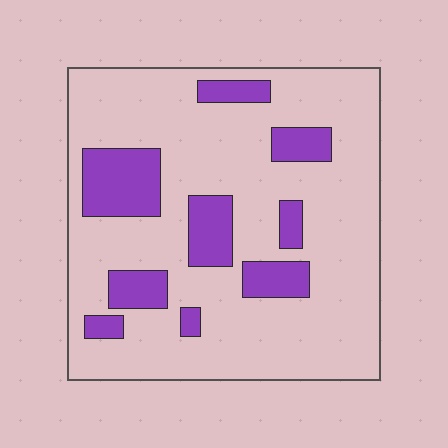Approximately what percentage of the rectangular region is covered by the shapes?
Approximately 20%.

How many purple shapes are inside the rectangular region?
9.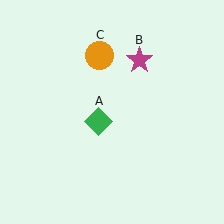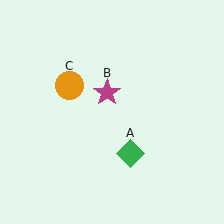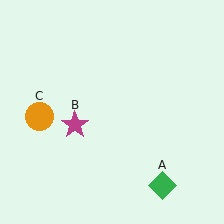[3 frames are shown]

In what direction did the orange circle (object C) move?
The orange circle (object C) moved down and to the left.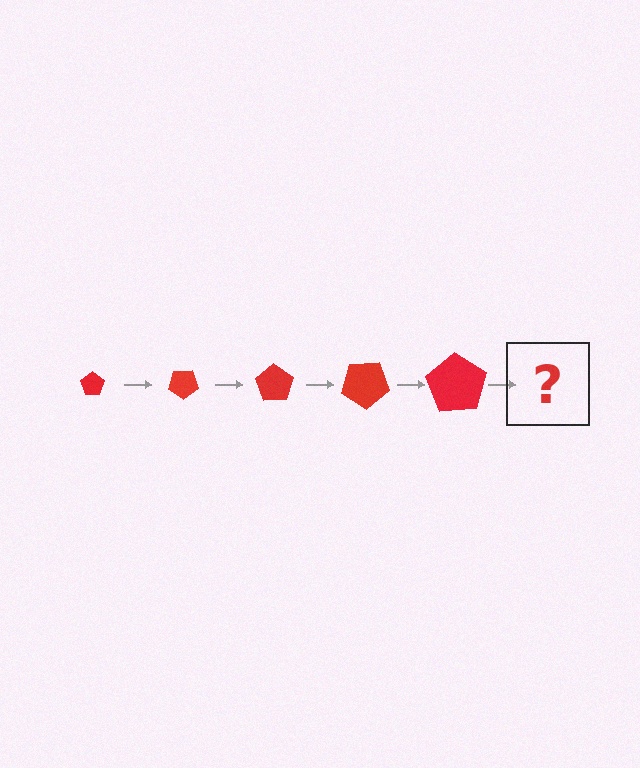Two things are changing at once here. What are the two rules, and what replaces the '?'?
The two rules are that the pentagon grows larger each step and it rotates 35 degrees each step. The '?' should be a pentagon, larger than the previous one and rotated 175 degrees from the start.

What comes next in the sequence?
The next element should be a pentagon, larger than the previous one and rotated 175 degrees from the start.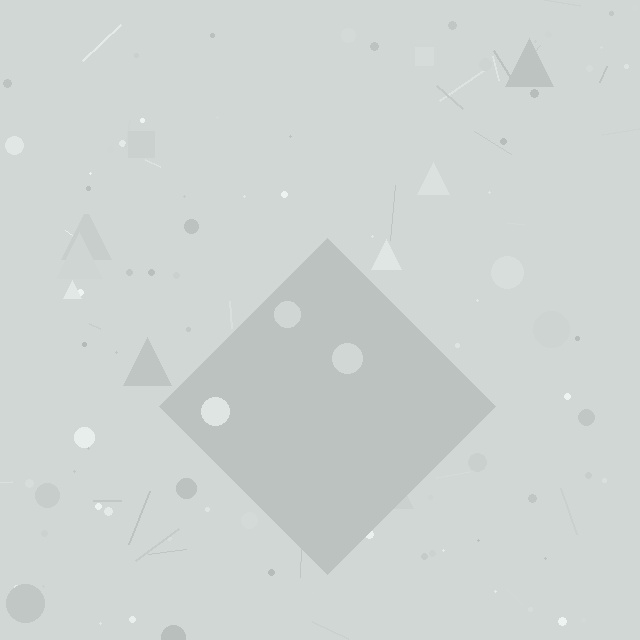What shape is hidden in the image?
A diamond is hidden in the image.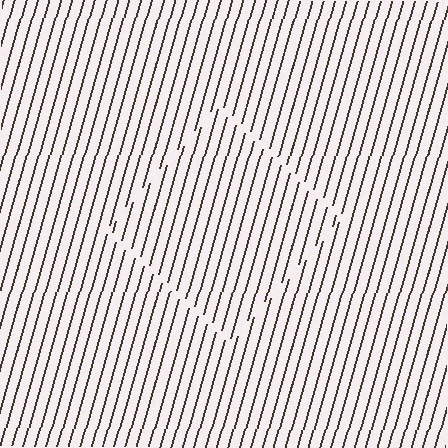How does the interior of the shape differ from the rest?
The interior of the shape contains the same grating, shifted by half a period — the contour is defined by the phase discontinuity where line-ends from the inner and outer gratings abut.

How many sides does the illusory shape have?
4 sides — the line-ends trace a square.